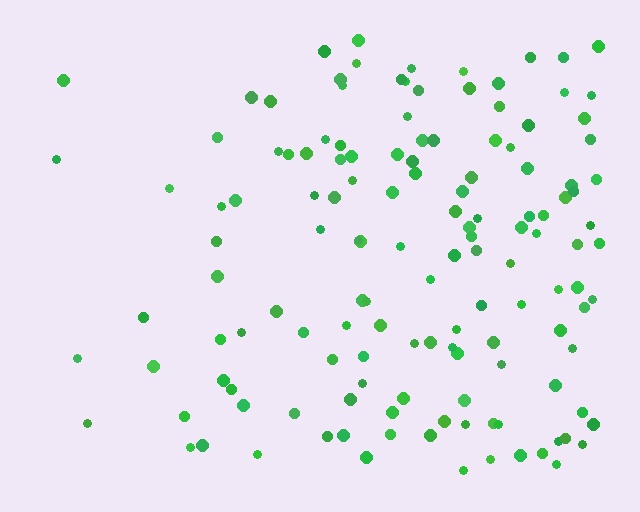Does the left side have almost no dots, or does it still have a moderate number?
Still a moderate number, just noticeably fewer than the right.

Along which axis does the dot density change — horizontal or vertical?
Horizontal.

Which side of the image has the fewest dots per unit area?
The left.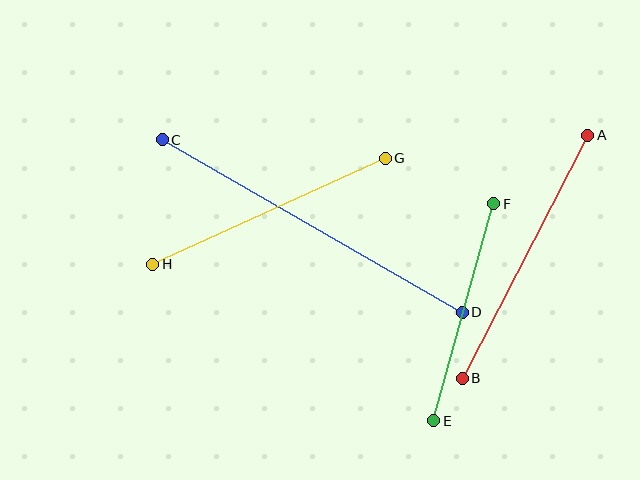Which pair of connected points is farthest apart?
Points C and D are farthest apart.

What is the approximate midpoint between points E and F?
The midpoint is at approximately (464, 312) pixels.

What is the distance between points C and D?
The distance is approximately 346 pixels.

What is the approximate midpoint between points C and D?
The midpoint is at approximately (312, 226) pixels.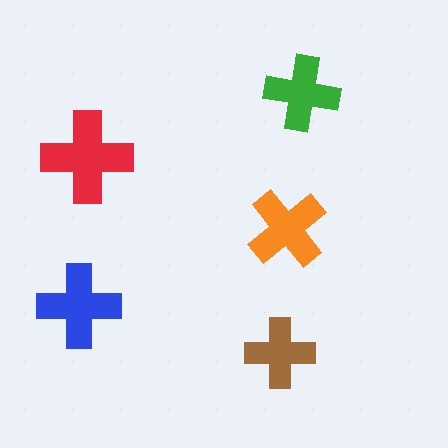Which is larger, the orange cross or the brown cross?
The orange one.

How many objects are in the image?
There are 5 objects in the image.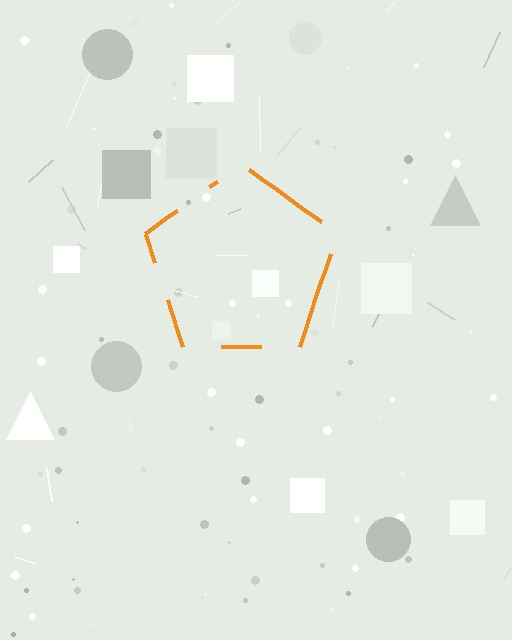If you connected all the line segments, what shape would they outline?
They would outline a pentagon.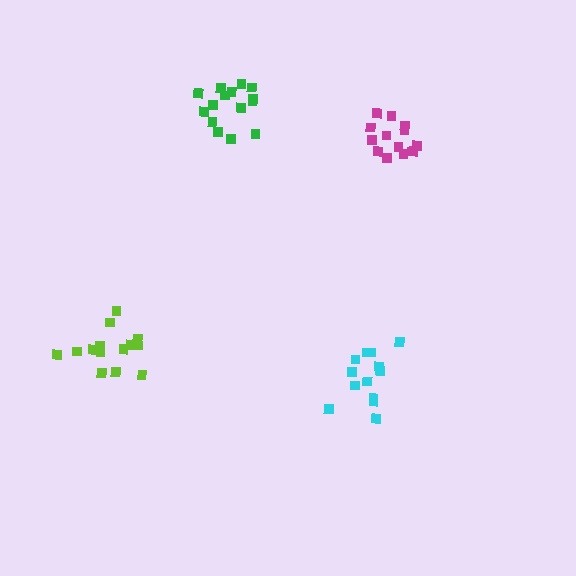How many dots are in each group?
Group 1: 15 dots, Group 2: 14 dots, Group 3: 13 dots, Group 4: 14 dots (56 total).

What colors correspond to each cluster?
The clusters are colored: green, lime, cyan, magenta.